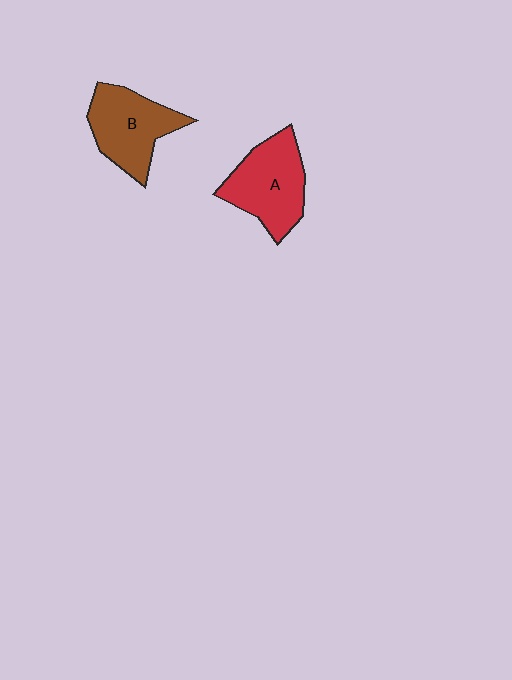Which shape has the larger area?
Shape A (red).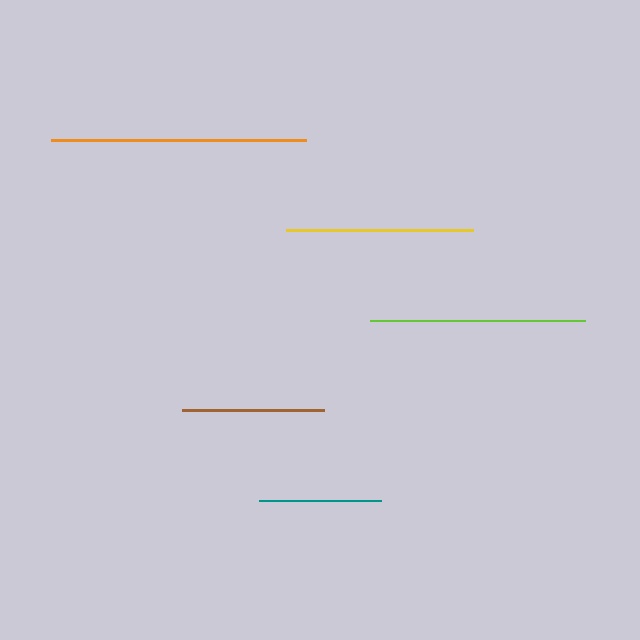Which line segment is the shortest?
The teal line is the shortest at approximately 121 pixels.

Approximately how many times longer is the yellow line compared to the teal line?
The yellow line is approximately 1.5 times the length of the teal line.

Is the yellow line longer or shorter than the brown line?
The yellow line is longer than the brown line.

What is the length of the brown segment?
The brown segment is approximately 141 pixels long.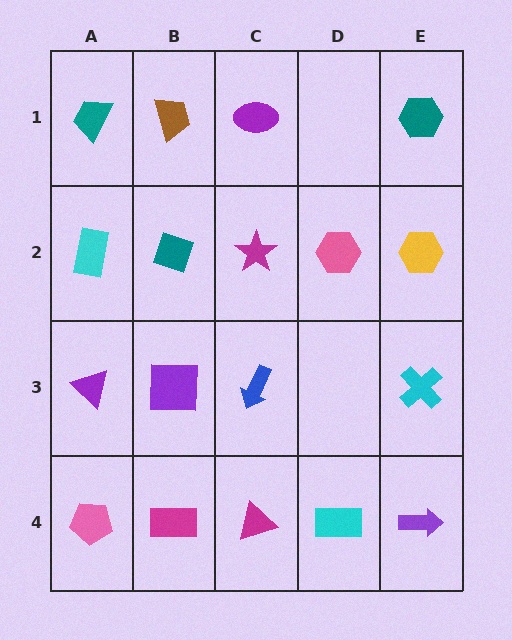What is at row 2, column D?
A pink hexagon.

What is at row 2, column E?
A yellow hexagon.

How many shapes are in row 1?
4 shapes.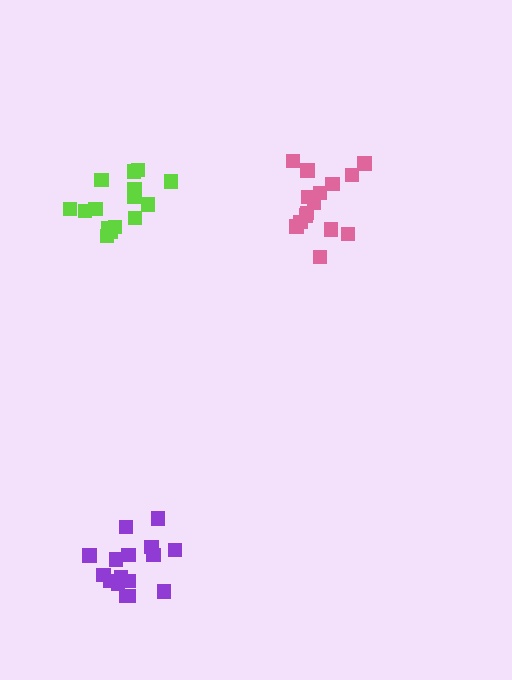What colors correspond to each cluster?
The clusters are colored: lime, pink, purple.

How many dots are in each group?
Group 1: 15 dots, Group 2: 15 dots, Group 3: 16 dots (46 total).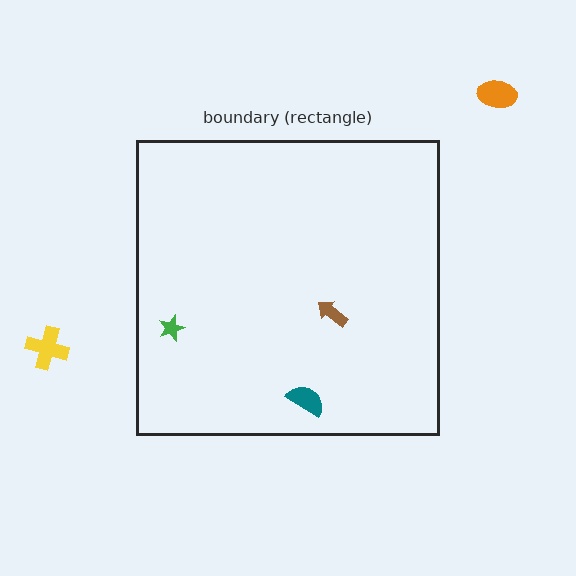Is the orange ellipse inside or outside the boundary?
Outside.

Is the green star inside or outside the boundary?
Inside.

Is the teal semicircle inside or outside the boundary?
Inside.